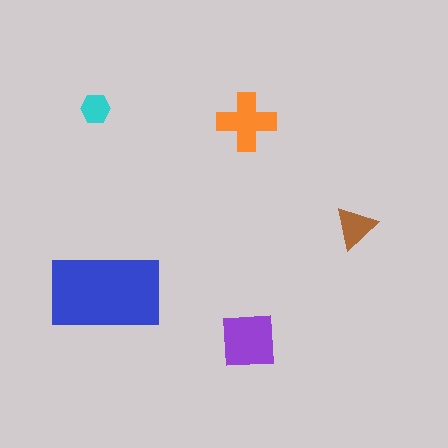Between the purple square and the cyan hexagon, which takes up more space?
The purple square.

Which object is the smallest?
The cyan hexagon.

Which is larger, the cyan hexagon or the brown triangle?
The brown triangle.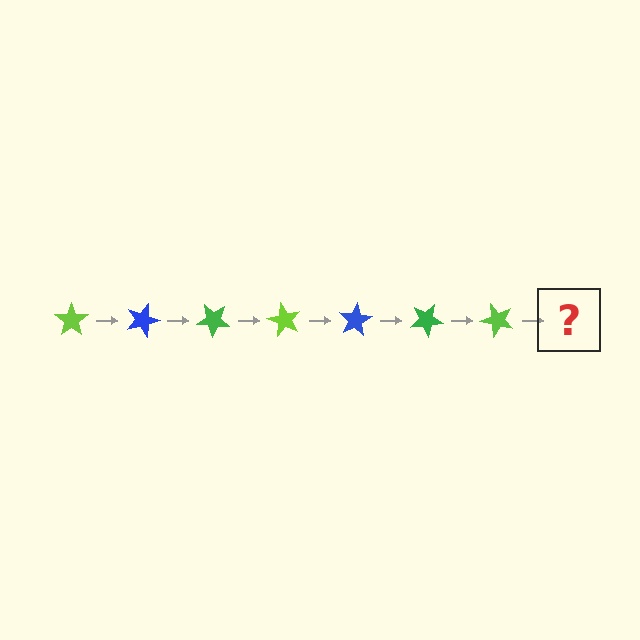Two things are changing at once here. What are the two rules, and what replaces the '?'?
The two rules are that it rotates 20 degrees each step and the color cycles through lime, blue, and green. The '?' should be a blue star, rotated 140 degrees from the start.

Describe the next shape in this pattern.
It should be a blue star, rotated 140 degrees from the start.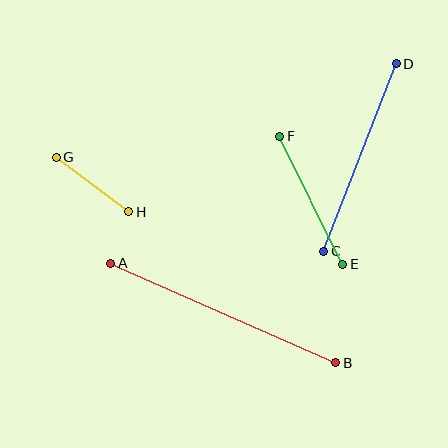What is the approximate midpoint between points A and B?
The midpoint is at approximately (223, 313) pixels.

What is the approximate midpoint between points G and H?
The midpoint is at approximately (93, 184) pixels.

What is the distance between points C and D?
The distance is approximately 201 pixels.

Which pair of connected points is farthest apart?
Points A and B are farthest apart.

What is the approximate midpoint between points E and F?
The midpoint is at approximately (311, 200) pixels.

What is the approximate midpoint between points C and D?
The midpoint is at approximately (360, 158) pixels.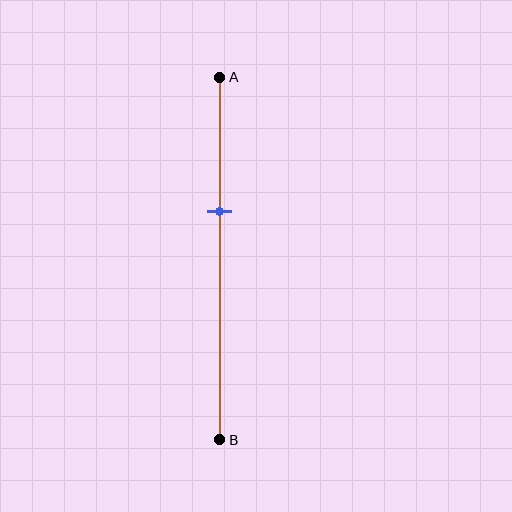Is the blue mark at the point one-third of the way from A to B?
No, the mark is at about 35% from A, not at the 33% one-third point.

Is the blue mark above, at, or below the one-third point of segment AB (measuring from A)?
The blue mark is below the one-third point of segment AB.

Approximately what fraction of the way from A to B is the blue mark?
The blue mark is approximately 35% of the way from A to B.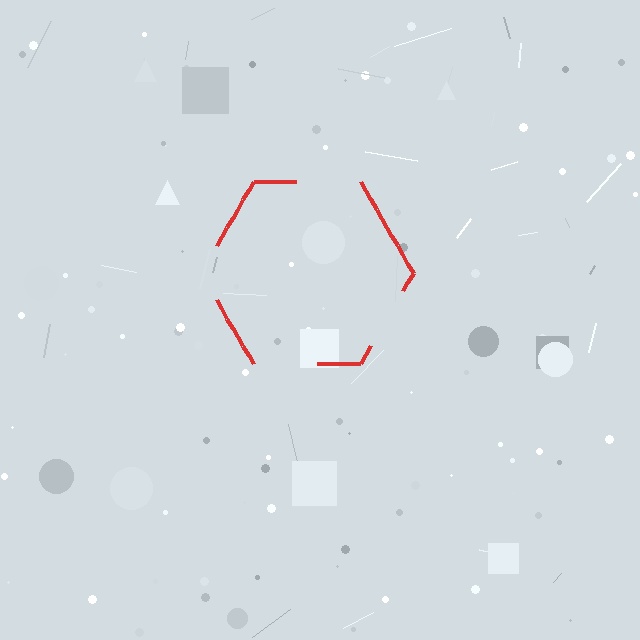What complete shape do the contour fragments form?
The contour fragments form a hexagon.